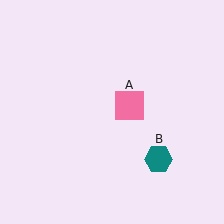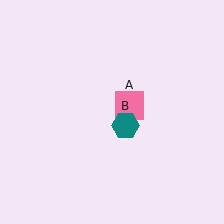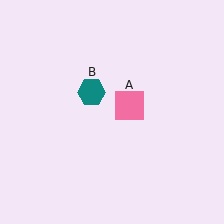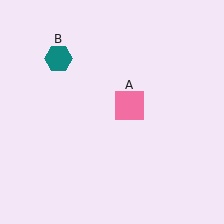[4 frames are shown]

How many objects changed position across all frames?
1 object changed position: teal hexagon (object B).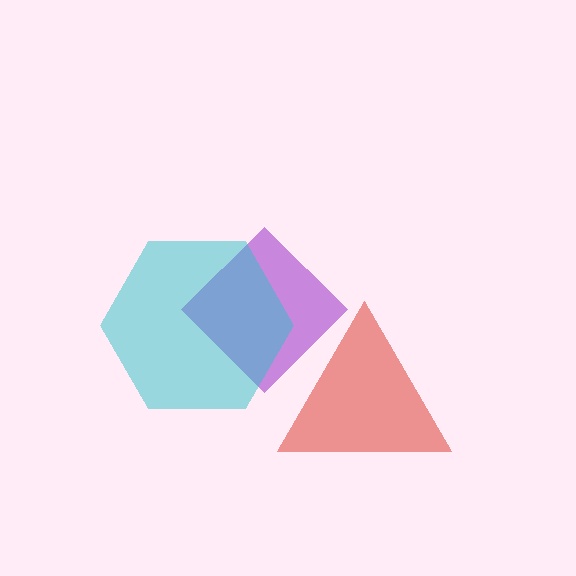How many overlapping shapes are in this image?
There are 3 overlapping shapes in the image.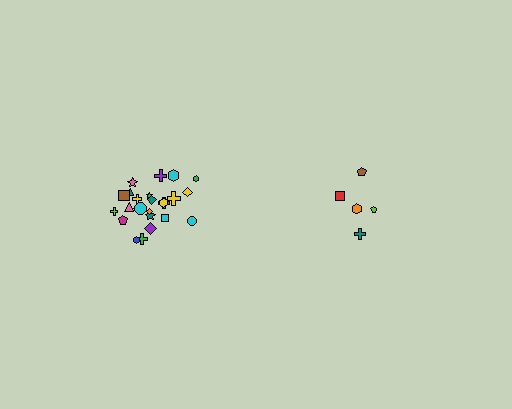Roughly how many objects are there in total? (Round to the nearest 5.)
Roughly 30 objects in total.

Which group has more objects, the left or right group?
The left group.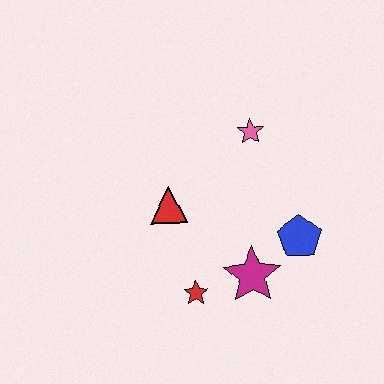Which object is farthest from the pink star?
The red star is farthest from the pink star.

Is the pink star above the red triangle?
Yes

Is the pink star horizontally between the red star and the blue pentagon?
Yes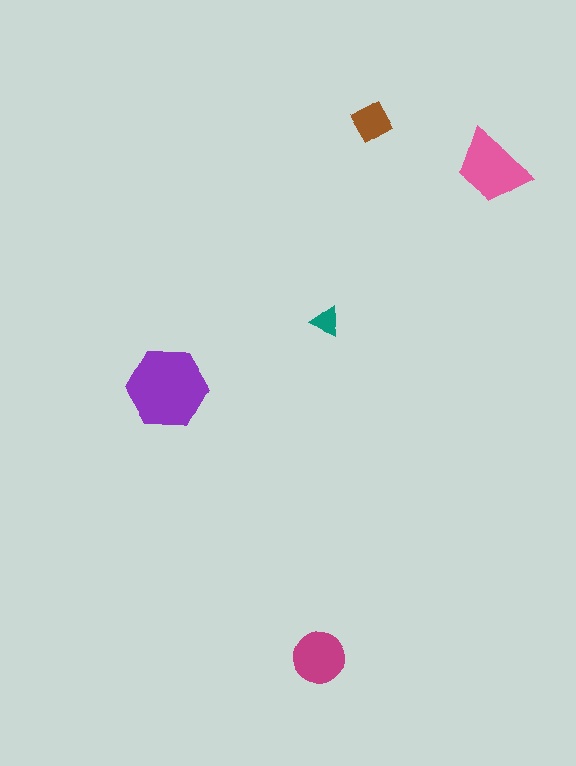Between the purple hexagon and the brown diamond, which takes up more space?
The purple hexagon.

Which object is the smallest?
The teal triangle.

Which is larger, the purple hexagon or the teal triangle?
The purple hexagon.